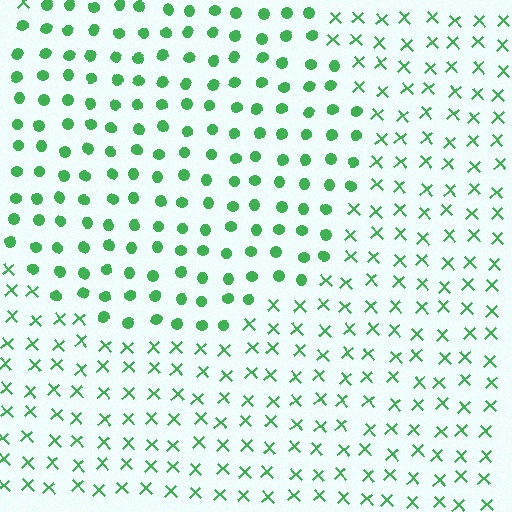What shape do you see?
I see a circle.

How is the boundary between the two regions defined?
The boundary is defined by a change in element shape: circles inside vs. X marks outside. All elements share the same color and spacing.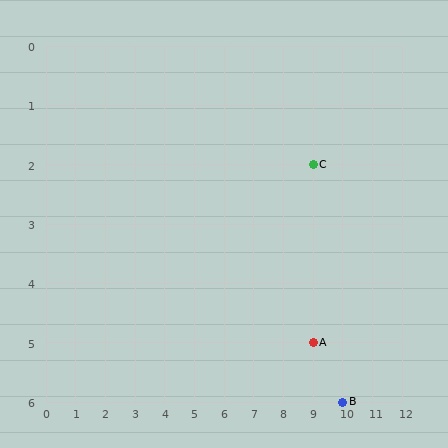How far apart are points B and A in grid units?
Points B and A are 1 column and 1 row apart (about 1.4 grid units diagonally).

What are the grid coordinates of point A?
Point A is at grid coordinates (9, 5).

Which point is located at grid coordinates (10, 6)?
Point B is at (10, 6).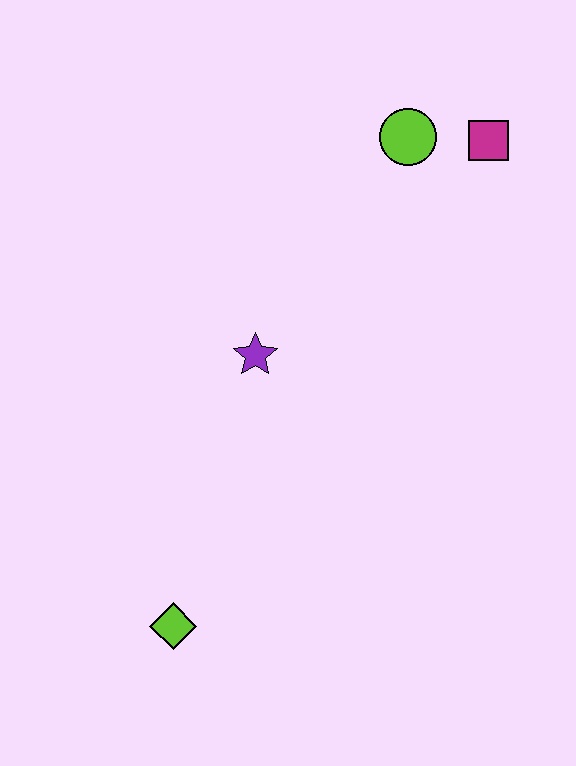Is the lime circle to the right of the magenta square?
No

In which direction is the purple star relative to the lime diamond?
The purple star is above the lime diamond.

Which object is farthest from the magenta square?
The lime diamond is farthest from the magenta square.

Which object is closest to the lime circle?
The magenta square is closest to the lime circle.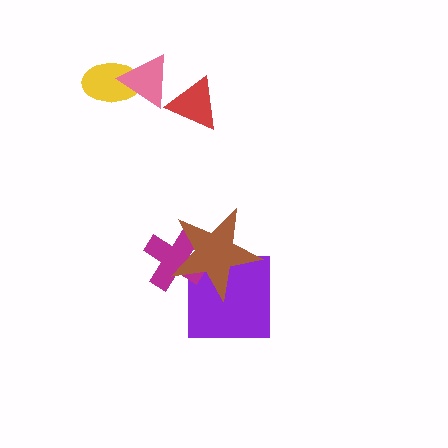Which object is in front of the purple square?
The brown star is in front of the purple square.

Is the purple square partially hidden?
Yes, it is partially covered by another shape.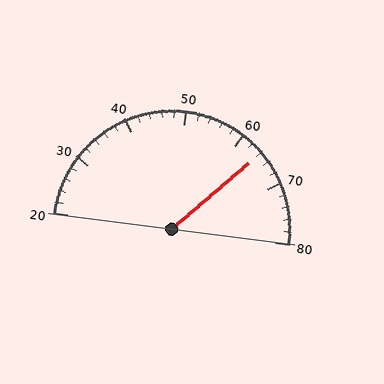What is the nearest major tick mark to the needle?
The nearest major tick mark is 60.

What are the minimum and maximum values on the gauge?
The gauge ranges from 20 to 80.